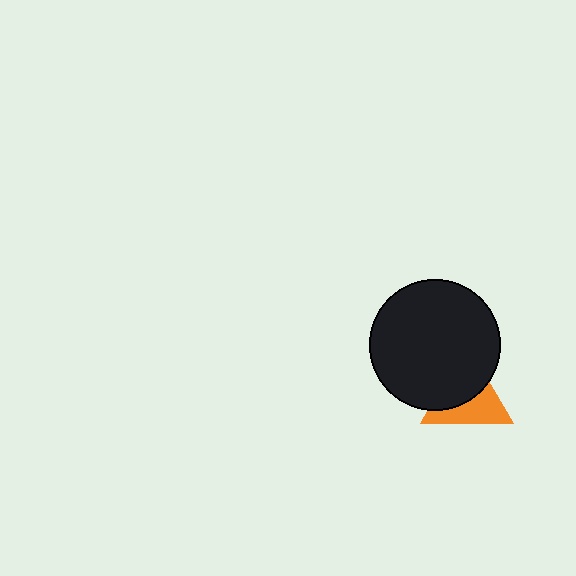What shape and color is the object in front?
The object in front is a black circle.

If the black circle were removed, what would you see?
You would see the complete orange triangle.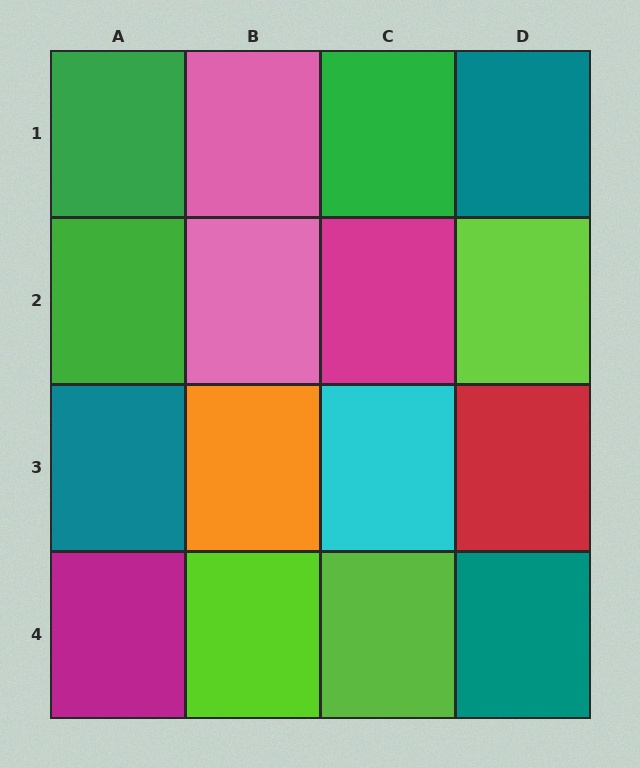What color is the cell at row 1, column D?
Teal.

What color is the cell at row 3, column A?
Teal.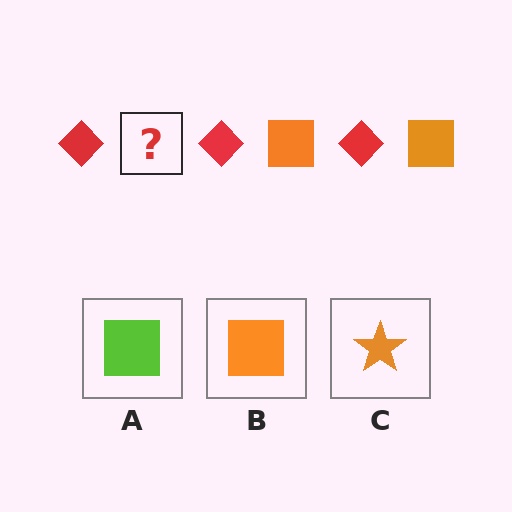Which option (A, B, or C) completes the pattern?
B.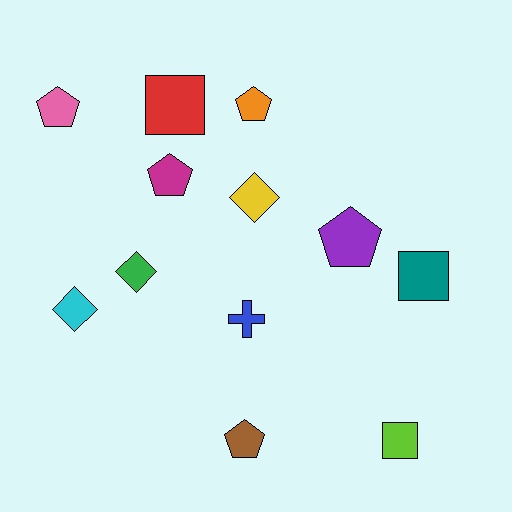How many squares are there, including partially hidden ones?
There are 3 squares.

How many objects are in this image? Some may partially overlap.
There are 12 objects.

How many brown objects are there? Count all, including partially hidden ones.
There is 1 brown object.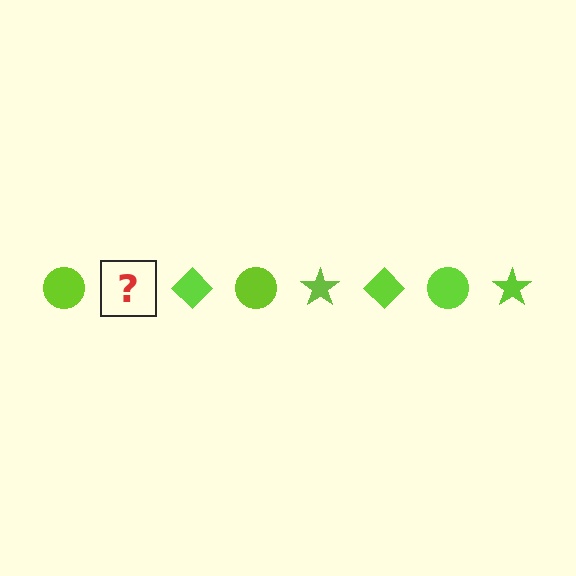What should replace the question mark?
The question mark should be replaced with a lime star.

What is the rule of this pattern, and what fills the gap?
The rule is that the pattern cycles through circle, star, diamond shapes in lime. The gap should be filled with a lime star.